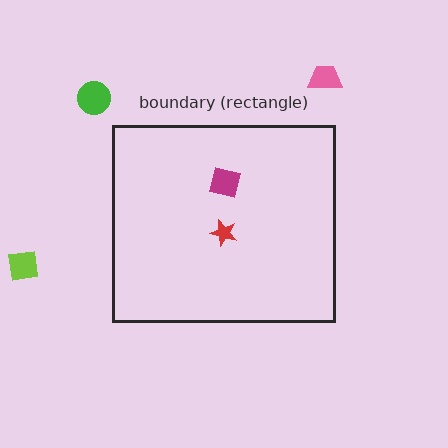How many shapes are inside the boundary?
2 inside, 3 outside.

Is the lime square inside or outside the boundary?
Outside.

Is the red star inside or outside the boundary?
Inside.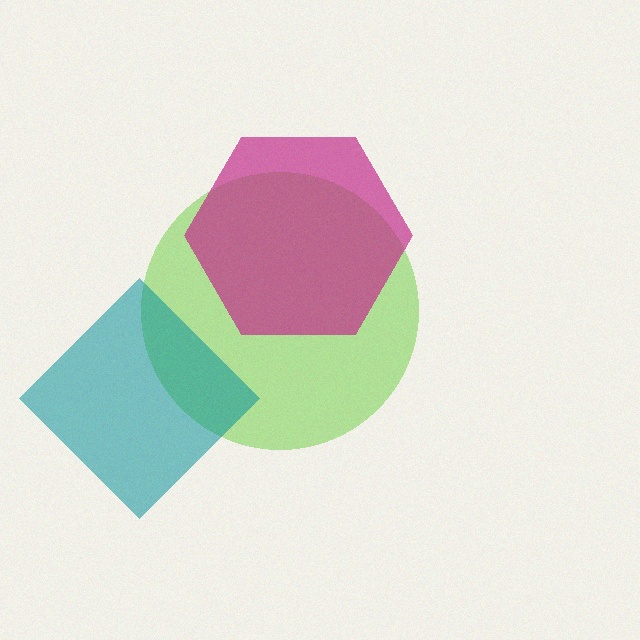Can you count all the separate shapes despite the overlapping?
Yes, there are 3 separate shapes.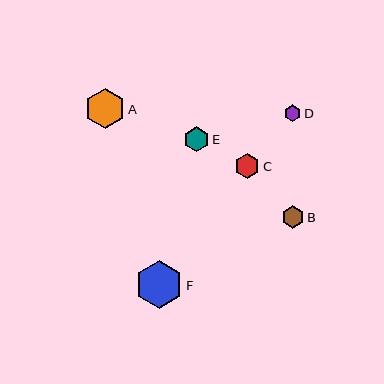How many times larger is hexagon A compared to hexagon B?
Hexagon A is approximately 1.8 times the size of hexagon B.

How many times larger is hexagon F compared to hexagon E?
Hexagon F is approximately 2.0 times the size of hexagon E.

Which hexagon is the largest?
Hexagon F is the largest with a size of approximately 48 pixels.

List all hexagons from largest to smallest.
From largest to smallest: F, A, C, E, B, D.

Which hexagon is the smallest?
Hexagon D is the smallest with a size of approximately 17 pixels.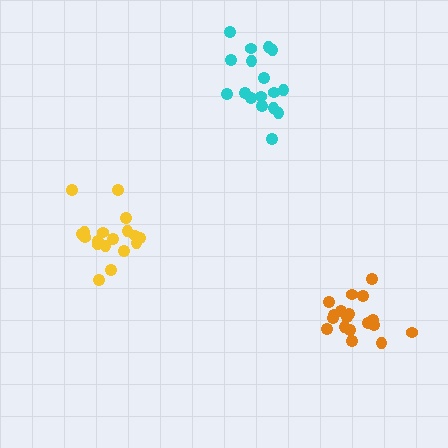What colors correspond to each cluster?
The clusters are colored: orange, yellow, cyan.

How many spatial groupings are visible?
There are 3 spatial groupings.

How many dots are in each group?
Group 1: 18 dots, Group 2: 18 dots, Group 3: 17 dots (53 total).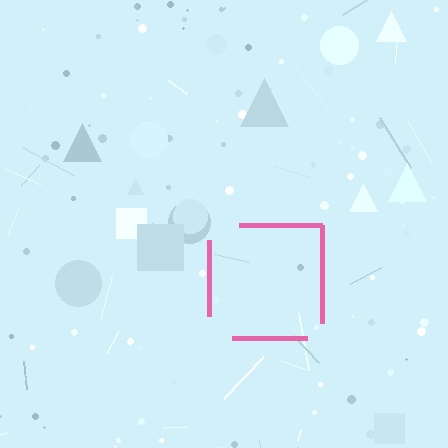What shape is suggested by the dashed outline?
The dashed outline suggests a square.